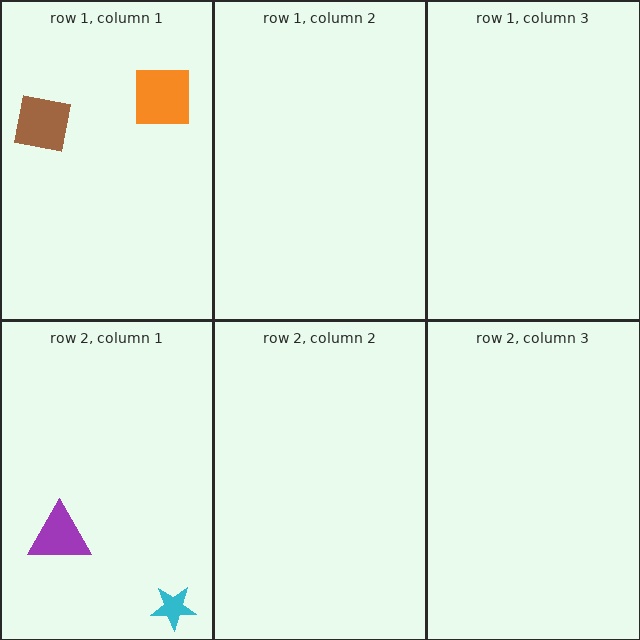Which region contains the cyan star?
The row 2, column 1 region.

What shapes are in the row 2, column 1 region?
The purple triangle, the cyan star.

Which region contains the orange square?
The row 1, column 1 region.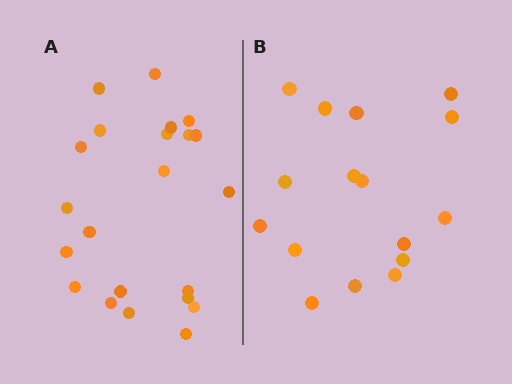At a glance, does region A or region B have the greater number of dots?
Region A (the left region) has more dots.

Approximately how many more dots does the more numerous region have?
Region A has about 6 more dots than region B.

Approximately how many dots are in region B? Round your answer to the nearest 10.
About 20 dots. (The exact count is 16, which rounds to 20.)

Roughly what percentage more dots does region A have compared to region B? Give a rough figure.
About 40% more.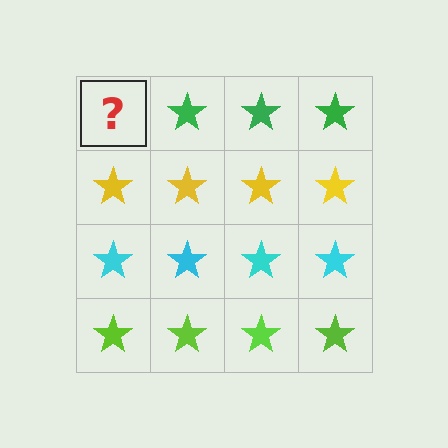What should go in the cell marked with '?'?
The missing cell should contain a green star.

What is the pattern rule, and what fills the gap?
The rule is that each row has a consistent color. The gap should be filled with a green star.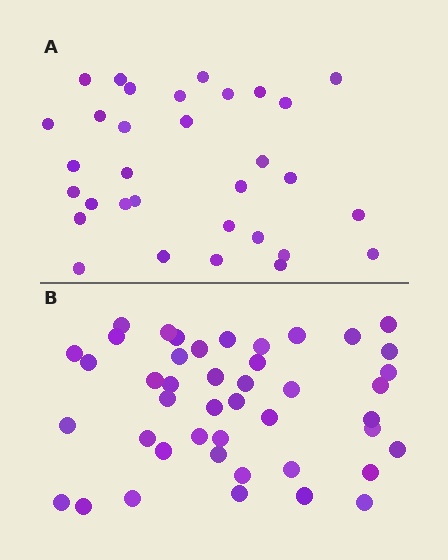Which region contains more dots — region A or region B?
Region B (the bottom region) has more dots.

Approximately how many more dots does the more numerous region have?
Region B has roughly 12 or so more dots than region A.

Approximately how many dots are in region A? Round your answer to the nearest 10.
About 30 dots. (The exact count is 32, which rounds to 30.)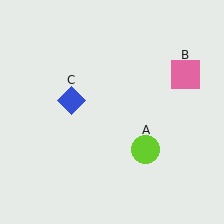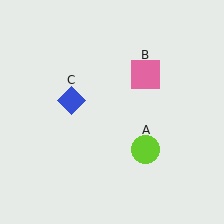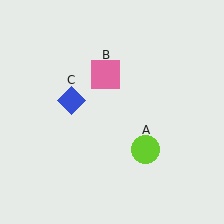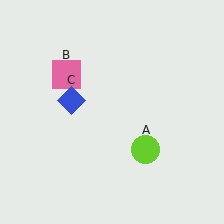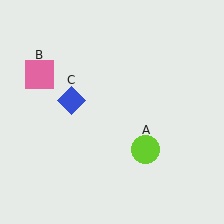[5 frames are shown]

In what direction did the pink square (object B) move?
The pink square (object B) moved left.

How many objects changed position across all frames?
1 object changed position: pink square (object B).